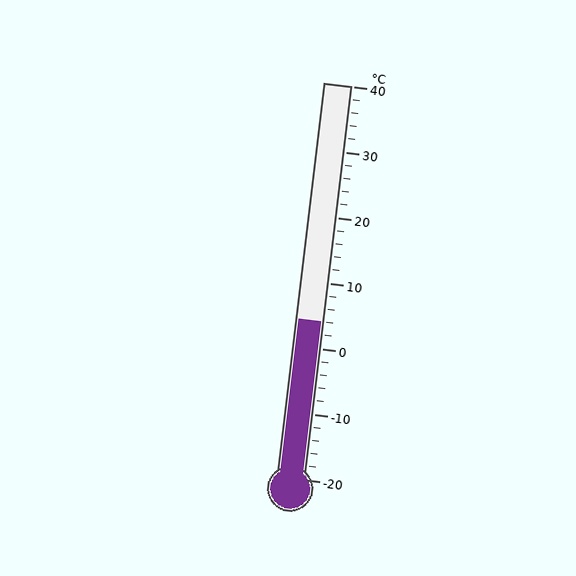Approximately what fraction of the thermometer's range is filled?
The thermometer is filled to approximately 40% of its range.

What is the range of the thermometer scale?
The thermometer scale ranges from -20°C to 40°C.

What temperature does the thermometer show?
The thermometer shows approximately 4°C.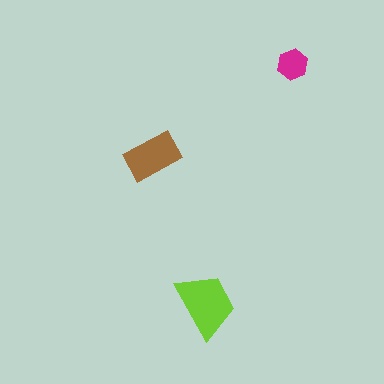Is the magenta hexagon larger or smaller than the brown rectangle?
Smaller.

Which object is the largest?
The lime trapezoid.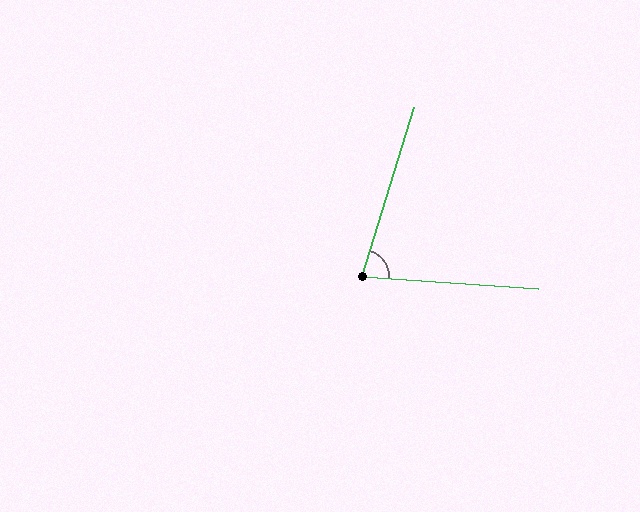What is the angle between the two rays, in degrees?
Approximately 77 degrees.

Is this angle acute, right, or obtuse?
It is acute.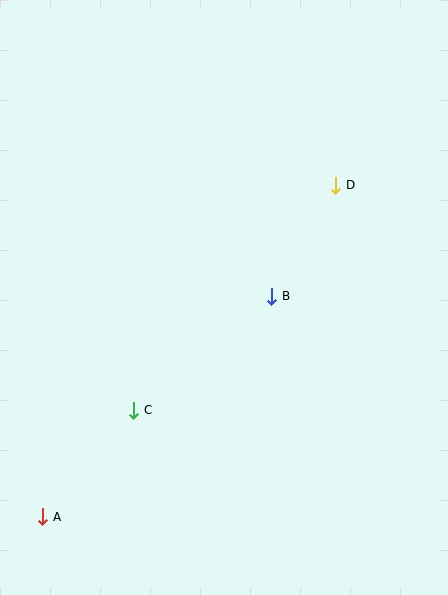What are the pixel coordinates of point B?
Point B is at (272, 296).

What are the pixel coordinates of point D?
Point D is at (336, 185).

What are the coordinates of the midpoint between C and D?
The midpoint between C and D is at (235, 298).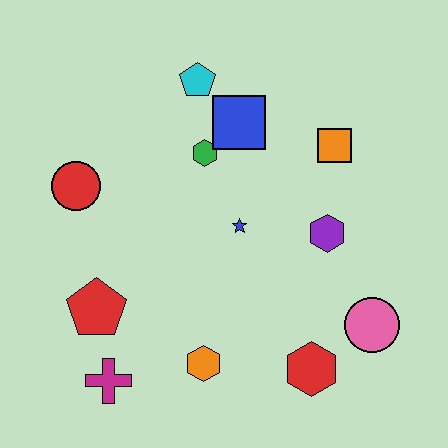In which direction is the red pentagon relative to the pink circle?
The red pentagon is to the left of the pink circle.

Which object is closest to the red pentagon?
The magenta cross is closest to the red pentagon.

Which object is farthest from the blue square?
The magenta cross is farthest from the blue square.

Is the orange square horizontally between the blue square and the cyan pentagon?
No